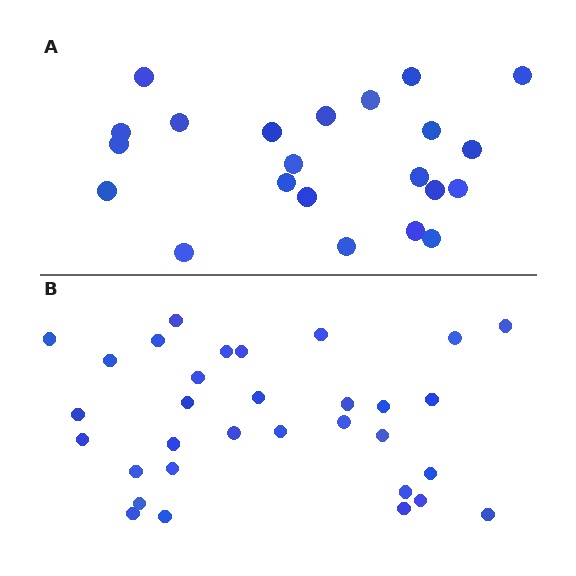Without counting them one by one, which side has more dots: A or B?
Region B (the bottom region) has more dots.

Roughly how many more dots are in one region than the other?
Region B has roughly 10 or so more dots than region A.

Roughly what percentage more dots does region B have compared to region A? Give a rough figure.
About 45% more.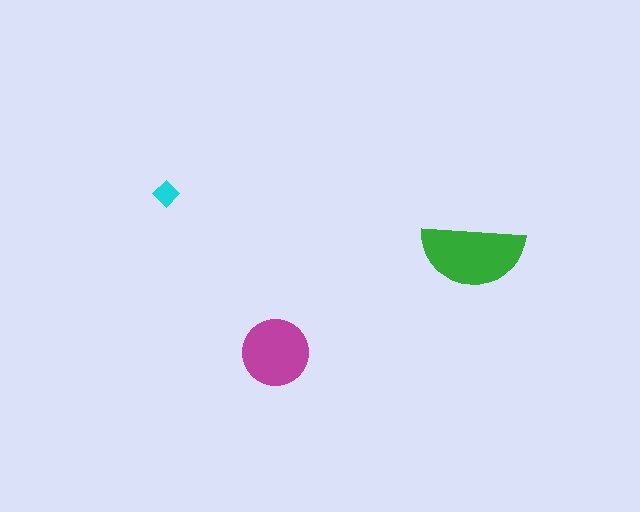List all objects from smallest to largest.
The cyan diamond, the magenta circle, the green semicircle.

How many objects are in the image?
There are 3 objects in the image.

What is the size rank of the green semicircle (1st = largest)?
1st.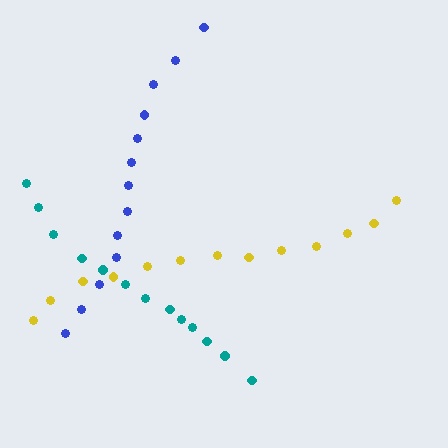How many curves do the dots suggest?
There are 3 distinct paths.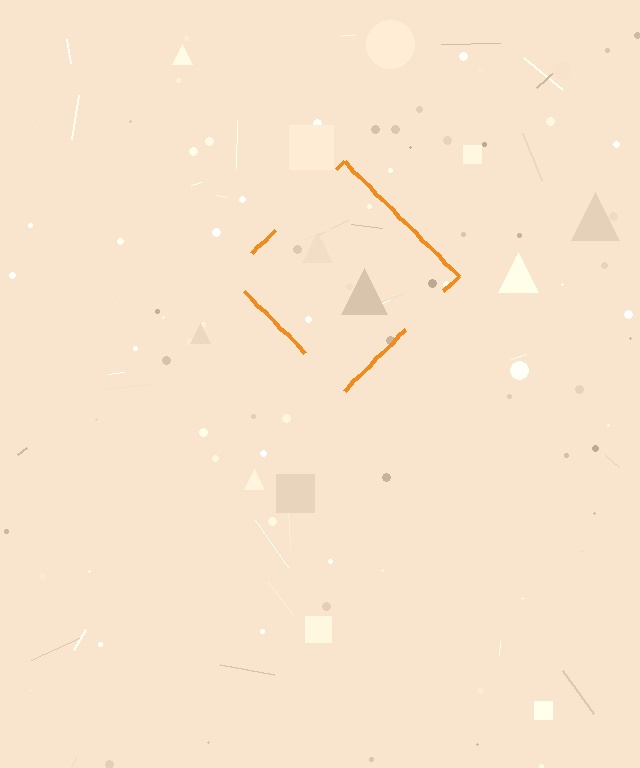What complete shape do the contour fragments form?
The contour fragments form a diamond.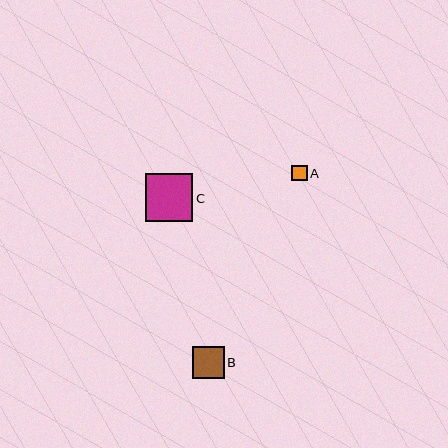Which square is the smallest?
Square A is the smallest with a size of approximately 16 pixels.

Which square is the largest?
Square C is the largest with a size of approximately 48 pixels.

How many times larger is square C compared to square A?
Square C is approximately 3.1 times the size of square A.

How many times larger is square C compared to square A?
Square C is approximately 3.1 times the size of square A.